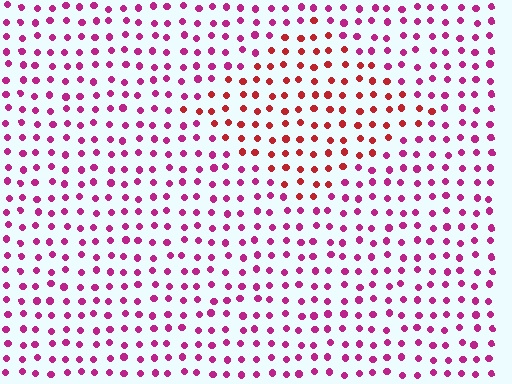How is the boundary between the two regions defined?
The boundary is defined purely by a slight shift in hue (about 36 degrees). Spacing, size, and orientation are identical on both sides.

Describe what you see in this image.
The image is filled with small magenta elements in a uniform arrangement. A diamond-shaped region is visible where the elements are tinted to a slightly different hue, forming a subtle color boundary.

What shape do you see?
I see a diamond.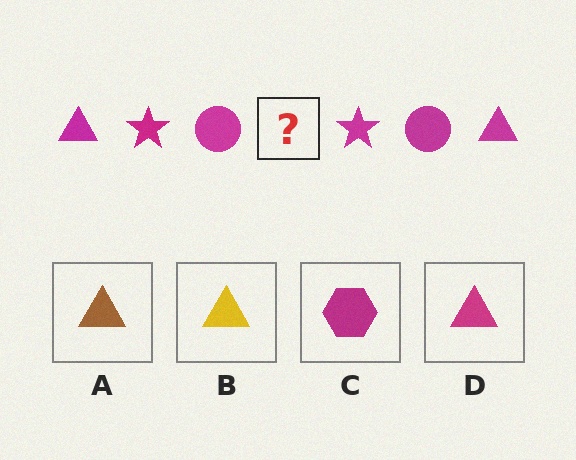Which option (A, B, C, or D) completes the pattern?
D.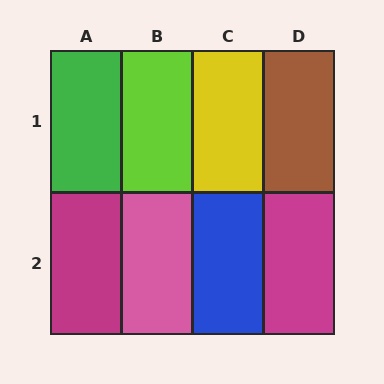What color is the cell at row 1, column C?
Yellow.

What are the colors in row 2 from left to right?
Magenta, pink, blue, magenta.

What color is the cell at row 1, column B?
Lime.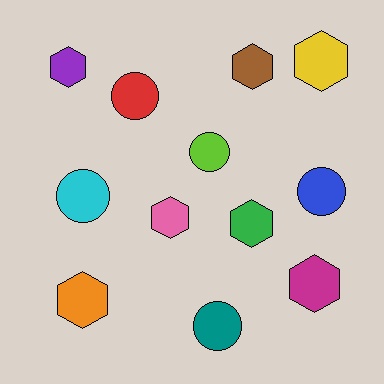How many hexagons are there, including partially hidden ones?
There are 7 hexagons.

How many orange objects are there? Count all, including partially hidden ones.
There is 1 orange object.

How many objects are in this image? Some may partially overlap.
There are 12 objects.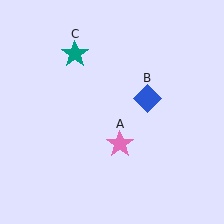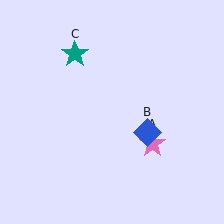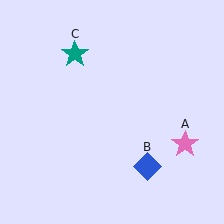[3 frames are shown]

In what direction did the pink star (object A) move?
The pink star (object A) moved right.